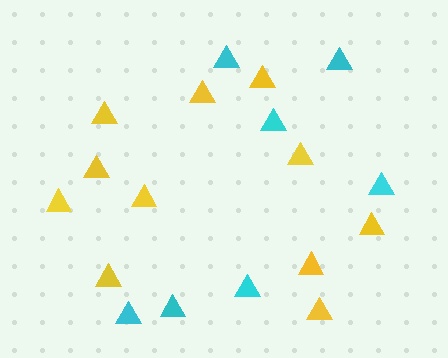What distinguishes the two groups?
There are 2 groups: one group of yellow triangles (11) and one group of cyan triangles (7).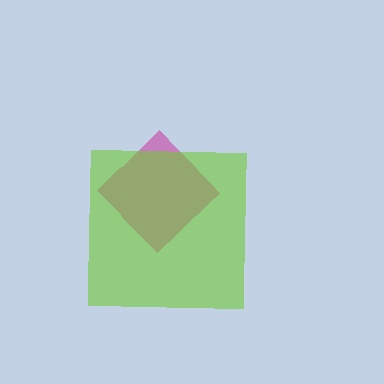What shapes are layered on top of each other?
The layered shapes are: a magenta diamond, a lime square.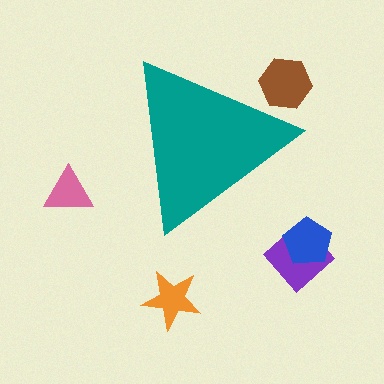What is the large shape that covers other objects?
A teal triangle.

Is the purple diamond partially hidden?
No, the purple diamond is fully visible.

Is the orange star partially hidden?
No, the orange star is fully visible.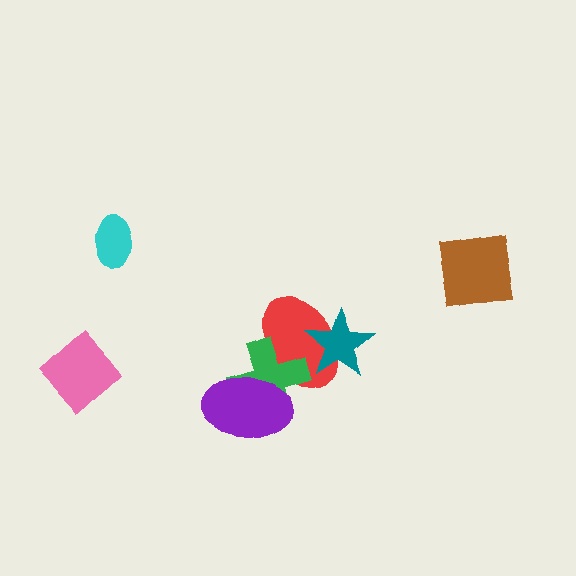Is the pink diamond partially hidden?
No, no other shape covers it.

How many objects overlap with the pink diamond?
0 objects overlap with the pink diamond.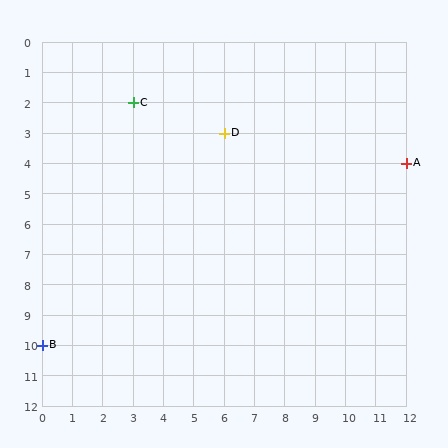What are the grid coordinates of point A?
Point A is at grid coordinates (12, 4).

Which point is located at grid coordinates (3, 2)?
Point C is at (3, 2).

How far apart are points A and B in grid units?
Points A and B are 12 columns and 6 rows apart (about 13.4 grid units diagonally).